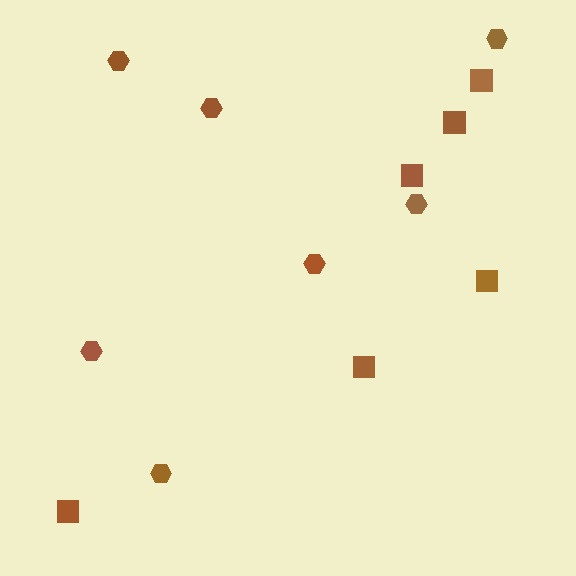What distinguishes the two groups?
There are 2 groups: one group of hexagons (7) and one group of squares (6).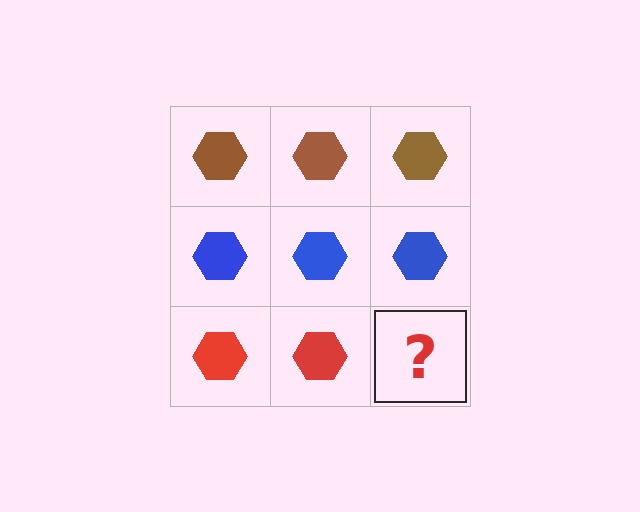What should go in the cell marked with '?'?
The missing cell should contain a red hexagon.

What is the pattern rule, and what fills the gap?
The rule is that each row has a consistent color. The gap should be filled with a red hexagon.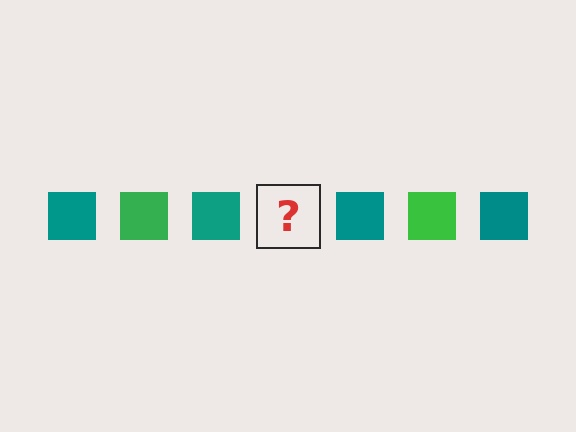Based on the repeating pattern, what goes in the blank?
The blank should be a green square.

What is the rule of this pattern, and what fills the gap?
The rule is that the pattern cycles through teal, green squares. The gap should be filled with a green square.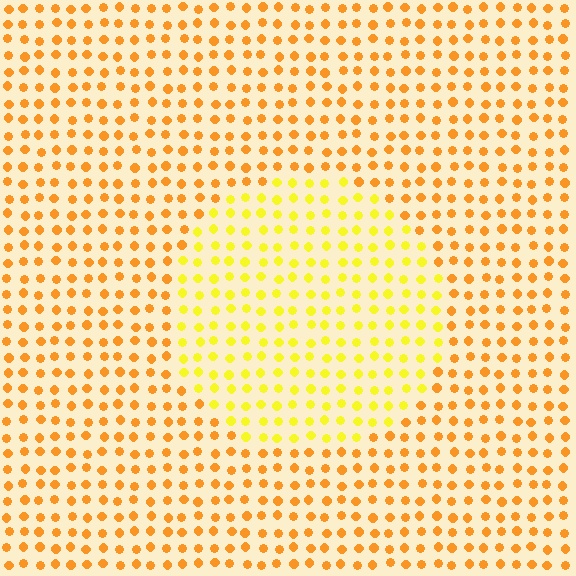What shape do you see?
I see a circle.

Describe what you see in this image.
The image is filled with small orange elements in a uniform arrangement. A circle-shaped region is visible where the elements are tinted to a slightly different hue, forming a subtle color boundary.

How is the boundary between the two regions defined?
The boundary is defined purely by a slight shift in hue (about 29 degrees). Spacing, size, and orientation are identical on both sides.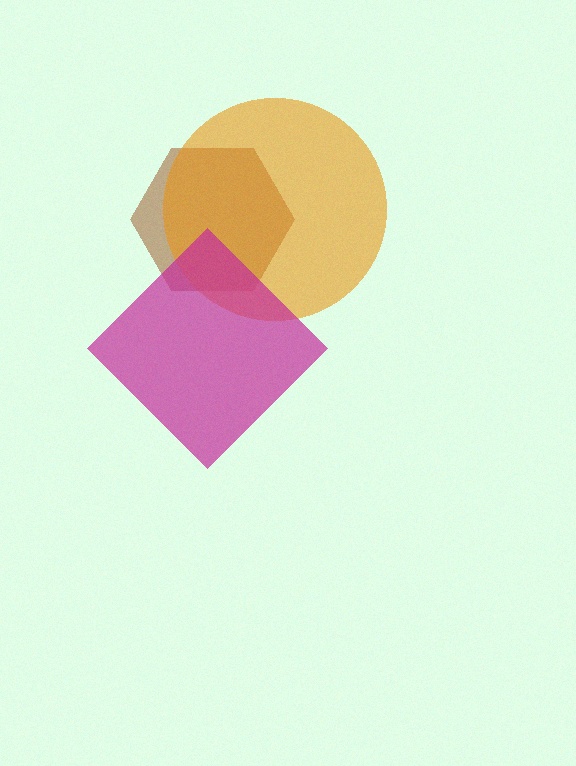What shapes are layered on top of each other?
The layered shapes are: a brown hexagon, an orange circle, a magenta diamond.